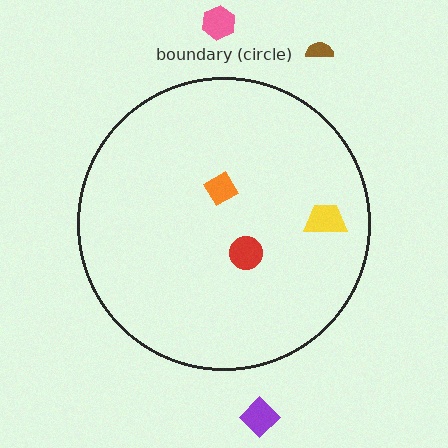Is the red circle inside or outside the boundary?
Inside.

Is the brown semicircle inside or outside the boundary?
Outside.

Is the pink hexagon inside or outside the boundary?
Outside.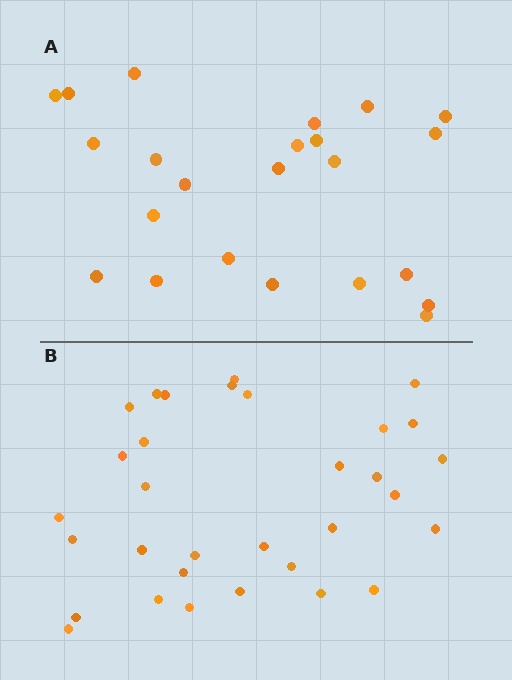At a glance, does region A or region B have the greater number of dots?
Region B (the bottom region) has more dots.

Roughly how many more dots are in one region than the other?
Region B has roughly 8 or so more dots than region A.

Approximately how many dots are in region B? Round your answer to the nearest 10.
About 30 dots. (The exact count is 32, which rounds to 30.)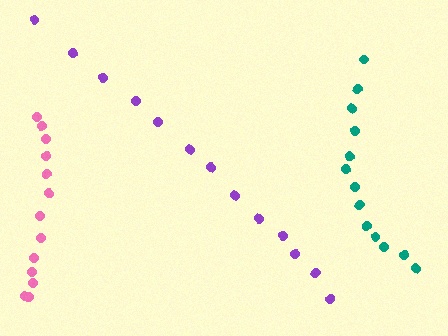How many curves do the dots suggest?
There are 3 distinct paths.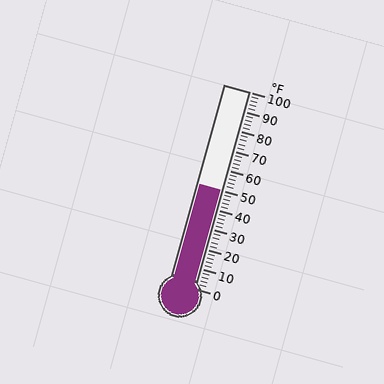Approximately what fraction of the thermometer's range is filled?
The thermometer is filled to approximately 50% of its range.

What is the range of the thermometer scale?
The thermometer scale ranges from 0°F to 100°F.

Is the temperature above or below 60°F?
The temperature is below 60°F.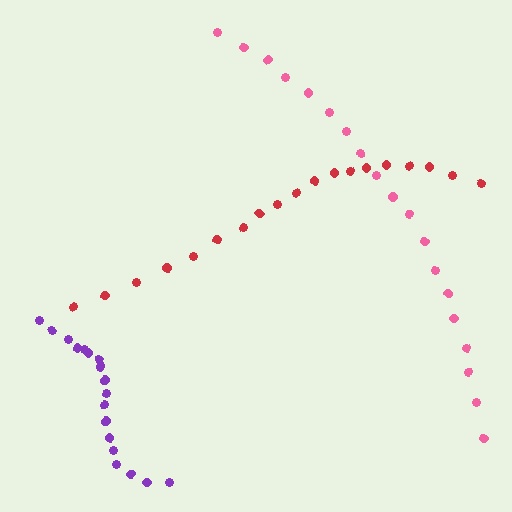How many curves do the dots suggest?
There are 3 distinct paths.